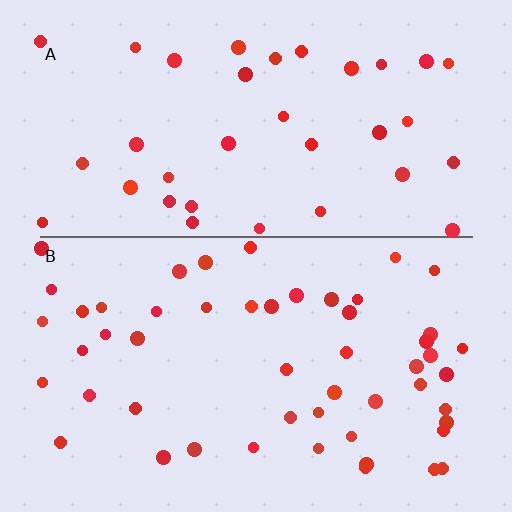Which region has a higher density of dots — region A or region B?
B (the bottom).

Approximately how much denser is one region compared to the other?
Approximately 1.4× — region B over region A.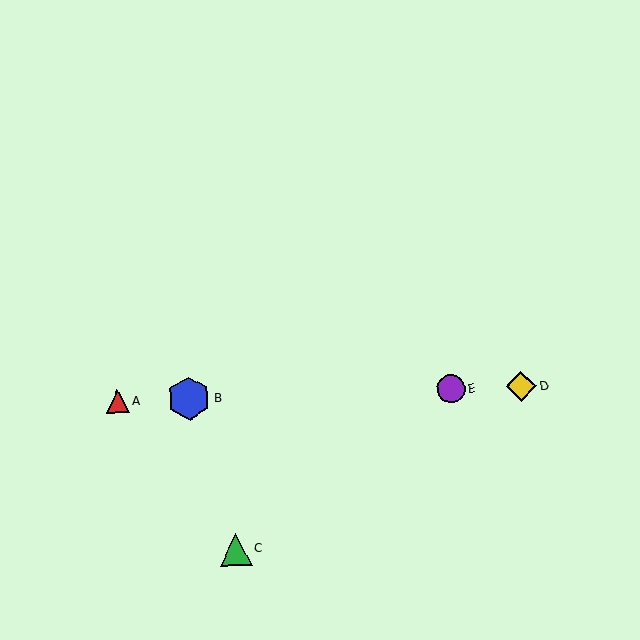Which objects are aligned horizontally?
Objects A, B, D, E are aligned horizontally.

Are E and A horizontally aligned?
Yes, both are at y≈389.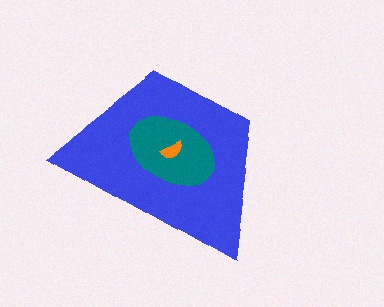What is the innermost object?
The orange semicircle.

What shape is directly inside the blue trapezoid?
The teal ellipse.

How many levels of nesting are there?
3.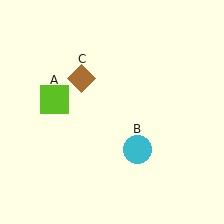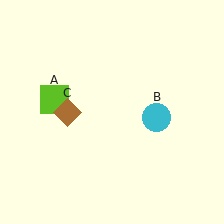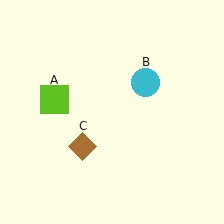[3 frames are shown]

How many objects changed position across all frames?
2 objects changed position: cyan circle (object B), brown diamond (object C).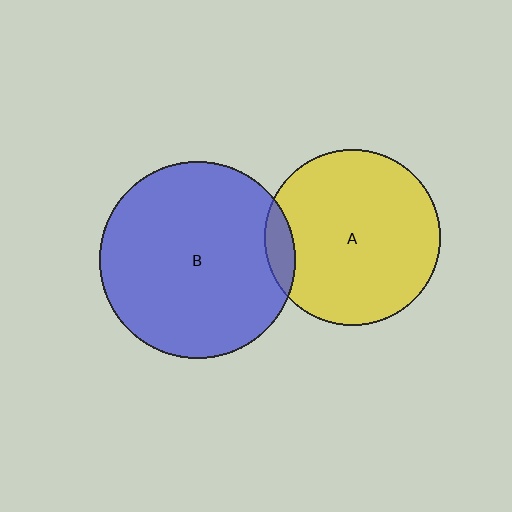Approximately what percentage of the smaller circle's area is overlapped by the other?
Approximately 10%.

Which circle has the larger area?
Circle B (blue).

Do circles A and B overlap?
Yes.